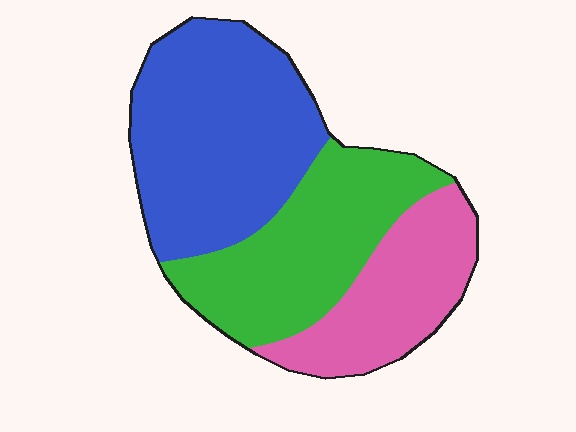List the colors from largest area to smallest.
From largest to smallest: blue, green, pink.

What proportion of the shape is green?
Green takes up about one third (1/3) of the shape.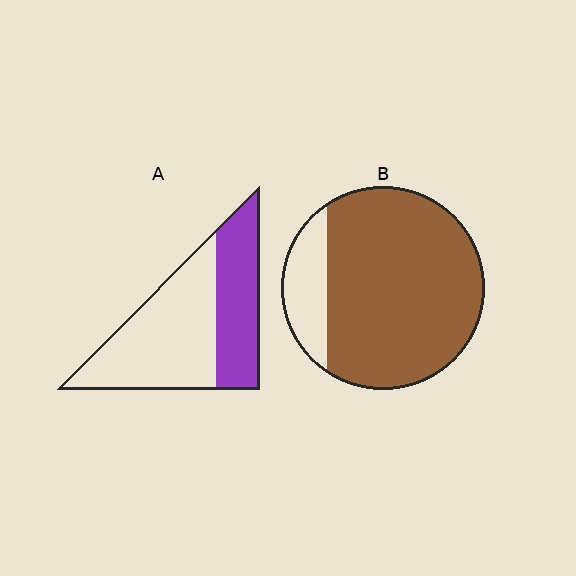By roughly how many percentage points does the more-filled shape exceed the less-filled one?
By roughly 45 percentage points (B over A).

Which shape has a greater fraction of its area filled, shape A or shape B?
Shape B.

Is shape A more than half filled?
No.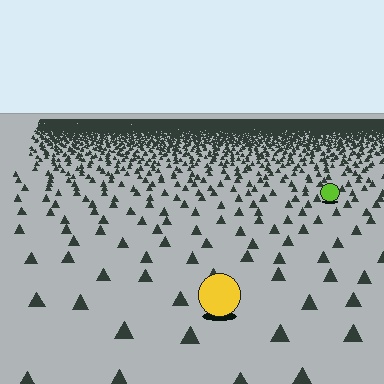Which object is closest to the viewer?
The yellow circle is closest. The texture marks near it are larger and more spread out.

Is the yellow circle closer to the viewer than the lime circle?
Yes. The yellow circle is closer — you can tell from the texture gradient: the ground texture is coarser near it.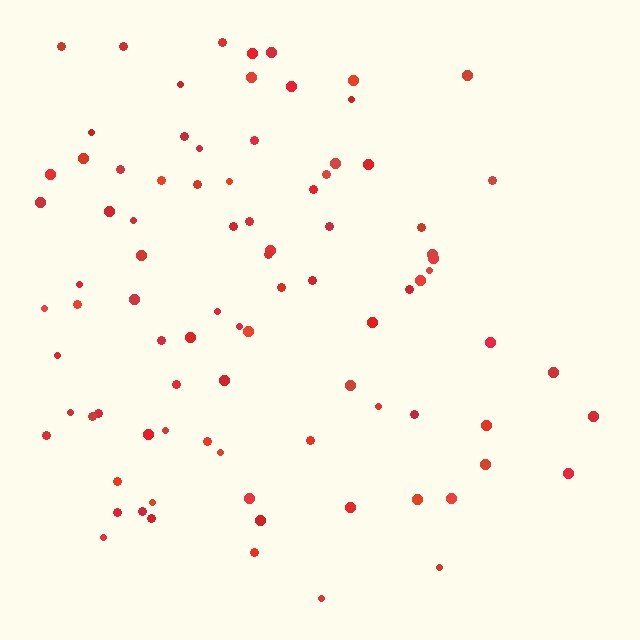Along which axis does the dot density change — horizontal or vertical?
Horizontal.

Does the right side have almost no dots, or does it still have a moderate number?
Still a moderate number, just noticeably fewer than the left.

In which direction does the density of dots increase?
From right to left, with the left side densest.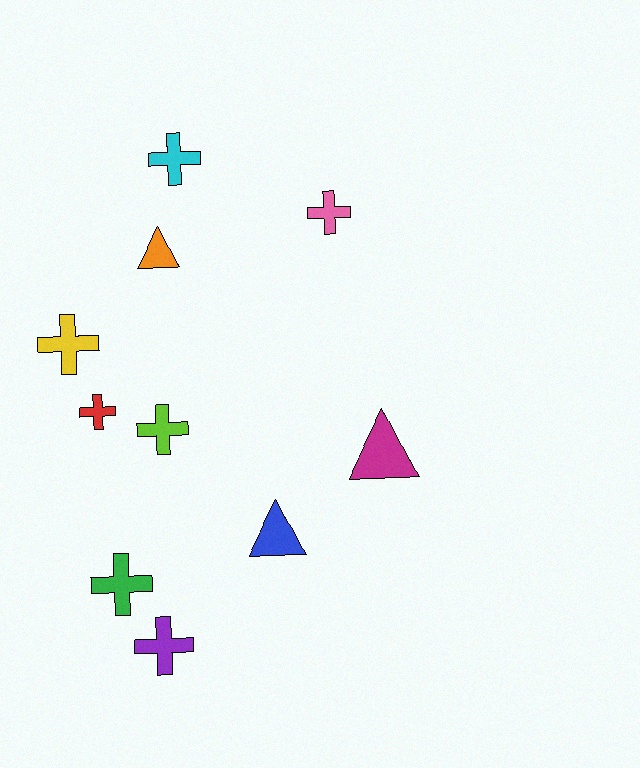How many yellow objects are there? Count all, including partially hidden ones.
There is 1 yellow object.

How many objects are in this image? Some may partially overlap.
There are 10 objects.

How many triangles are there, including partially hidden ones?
There are 3 triangles.